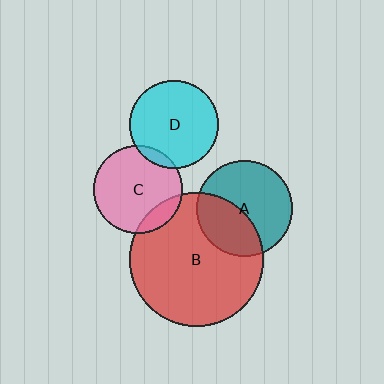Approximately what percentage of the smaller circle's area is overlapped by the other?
Approximately 40%.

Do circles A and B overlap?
Yes.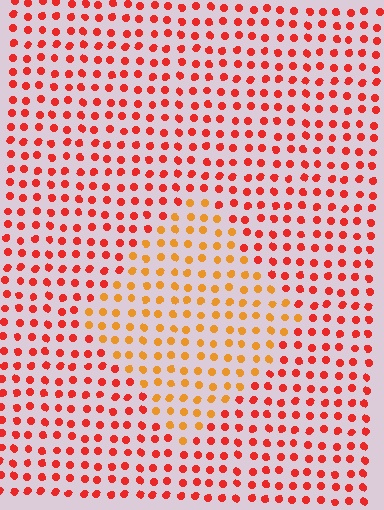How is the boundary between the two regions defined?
The boundary is defined purely by a slight shift in hue (about 34 degrees). Spacing, size, and orientation are identical on both sides.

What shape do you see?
I see a diamond.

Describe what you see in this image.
The image is filled with small red elements in a uniform arrangement. A diamond-shaped region is visible where the elements are tinted to a slightly different hue, forming a subtle color boundary.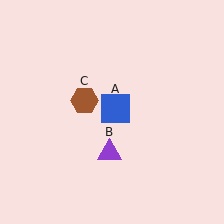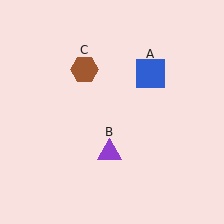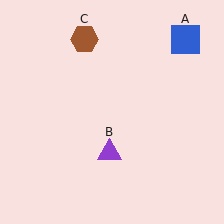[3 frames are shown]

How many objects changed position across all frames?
2 objects changed position: blue square (object A), brown hexagon (object C).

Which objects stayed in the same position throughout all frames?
Purple triangle (object B) remained stationary.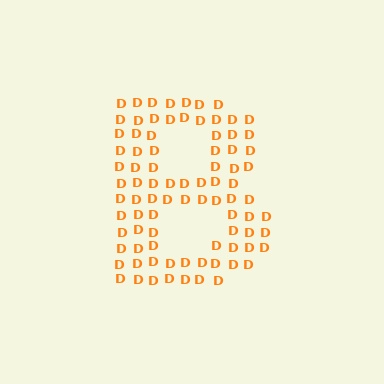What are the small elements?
The small elements are letter D's.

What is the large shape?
The large shape is the letter B.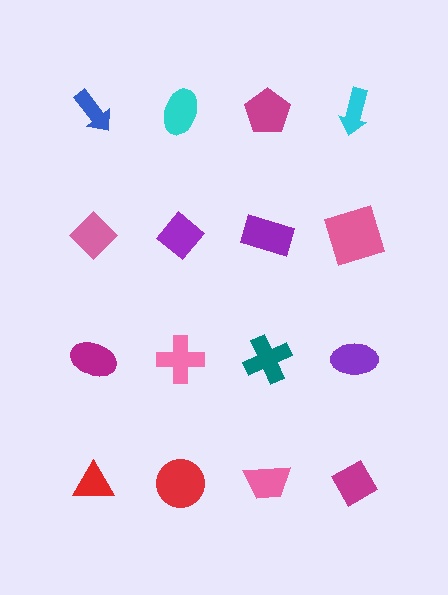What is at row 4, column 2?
A red circle.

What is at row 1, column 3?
A magenta pentagon.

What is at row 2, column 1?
A pink diamond.